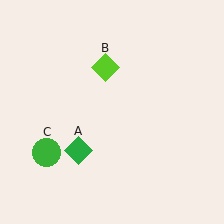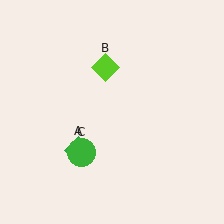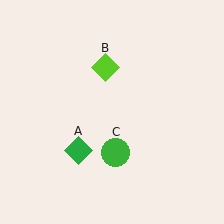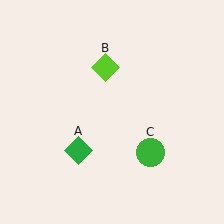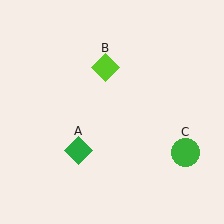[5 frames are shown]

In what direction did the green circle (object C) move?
The green circle (object C) moved right.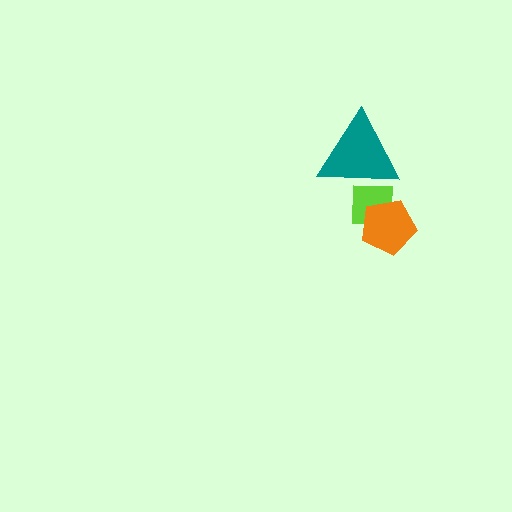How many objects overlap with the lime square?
2 objects overlap with the lime square.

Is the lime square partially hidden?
Yes, it is partially covered by another shape.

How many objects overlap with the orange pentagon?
1 object overlaps with the orange pentagon.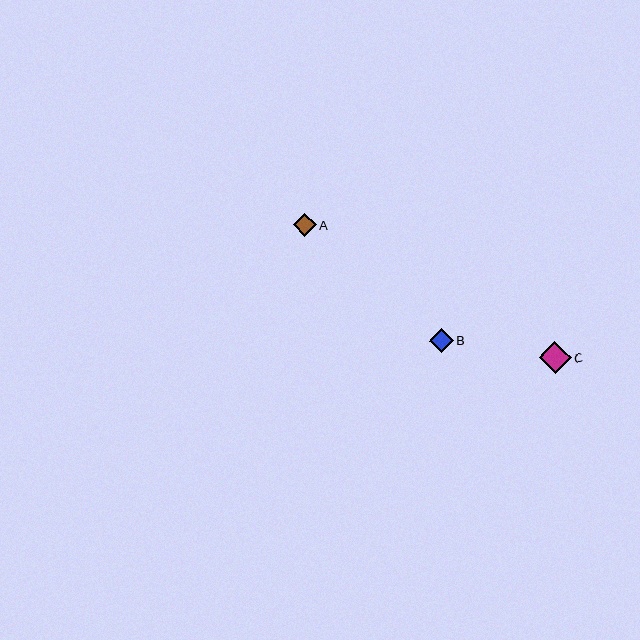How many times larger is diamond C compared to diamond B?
Diamond C is approximately 1.3 times the size of diamond B.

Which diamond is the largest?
Diamond C is the largest with a size of approximately 32 pixels.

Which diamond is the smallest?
Diamond A is the smallest with a size of approximately 23 pixels.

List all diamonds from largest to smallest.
From largest to smallest: C, B, A.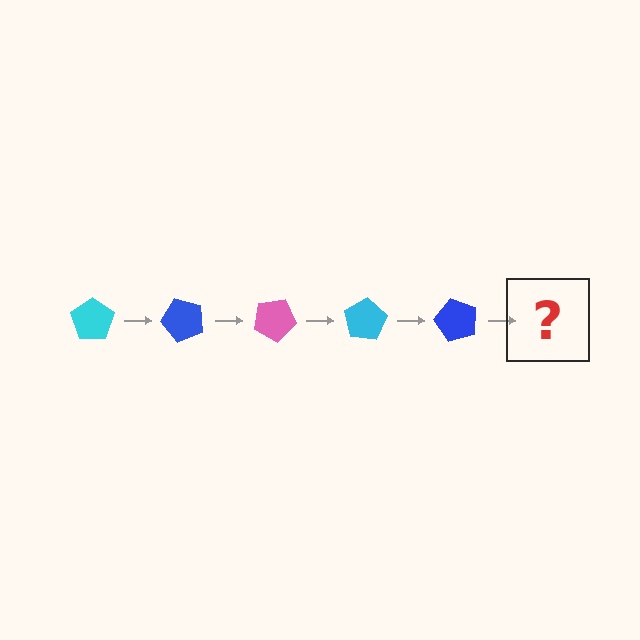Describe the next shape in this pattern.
It should be a pink pentagon, rotated 250 degrees from the start.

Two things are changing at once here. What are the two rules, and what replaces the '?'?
The two rules are that it rotates 50 degrees each step and the color cycles through cyan, blue, and pink. The '?' should be a pink pentagon, rotated 250 degrees from the start.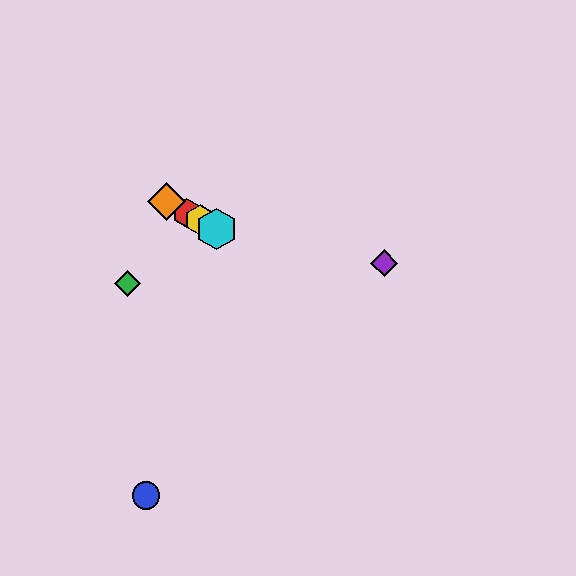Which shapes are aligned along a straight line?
The red hexagon, the yellow hexagon, the orange diamond, the cyan hexagon are aligned along a straight line.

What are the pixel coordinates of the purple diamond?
The purple diamond is at (384, 263).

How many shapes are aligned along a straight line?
4 shapes (the red hexagon, the yellow hexagon, the orange diamond, the cyan hexagon) are aligned along a straight line.